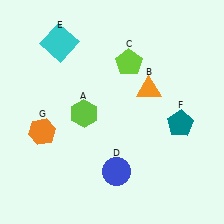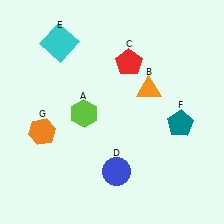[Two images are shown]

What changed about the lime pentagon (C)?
In Image 1, C is lime. In Image 2, it changed to red.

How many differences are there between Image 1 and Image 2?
There is 1 difference between the two images.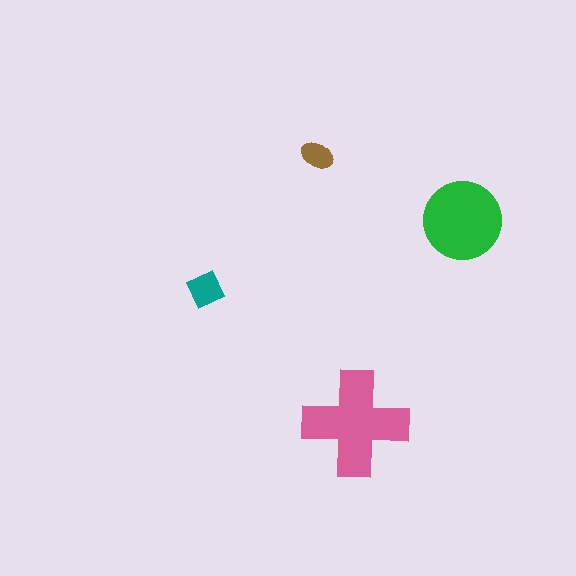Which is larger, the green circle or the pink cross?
The pink cross.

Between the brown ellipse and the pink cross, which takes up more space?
The pink cross.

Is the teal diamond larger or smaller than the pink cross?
Smaller.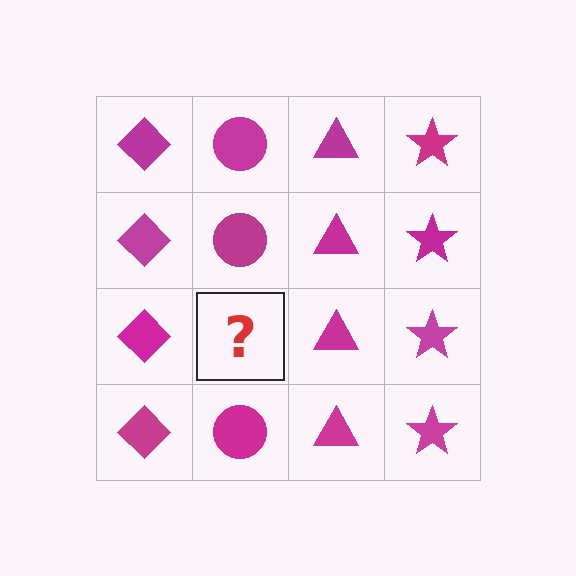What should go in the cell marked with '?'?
The missing cell should contain a magenta circle.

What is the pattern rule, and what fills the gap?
The rule is that each column has a consistent shape. The gap should be filled with a magenta circle.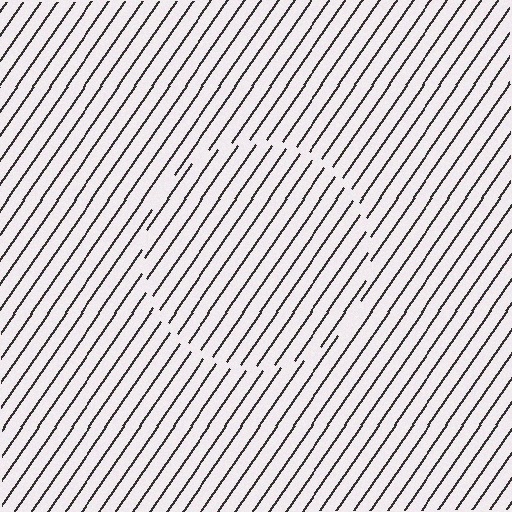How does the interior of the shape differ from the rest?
The interior of the shape contains the same grating, shifted by half a period — the contour is defined by the phase discontinuity where line-ends from the inner and outer gratings abut.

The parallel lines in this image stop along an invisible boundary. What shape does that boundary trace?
An illusory circle. The interior of the shape contains the same grating, shifted by half a period — the contour is defined by the phase discontinuity where line-ends from the inner and outer gratings abut.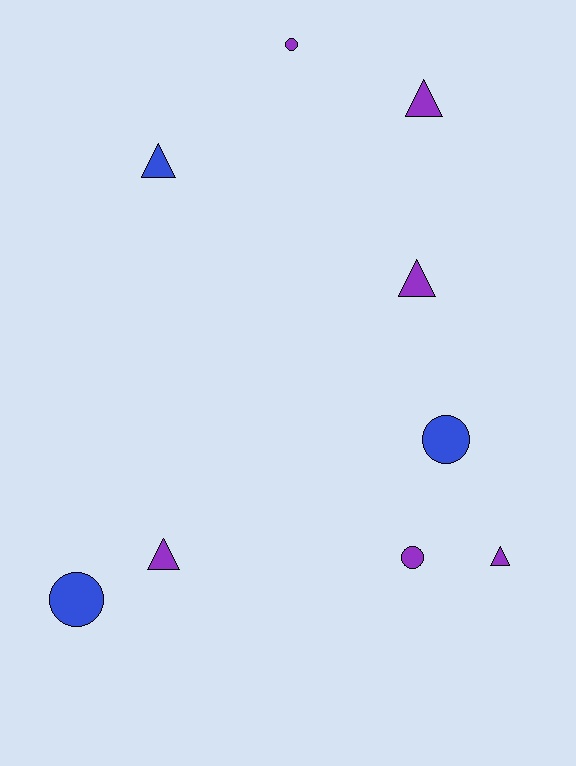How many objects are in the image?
There are 9 objects.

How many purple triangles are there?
There are 4 purple triangles.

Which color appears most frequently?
Purple, with 6 objects.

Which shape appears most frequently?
Triangle, with 5 objects.